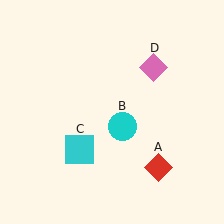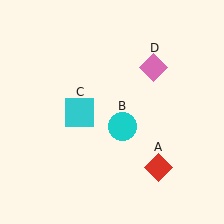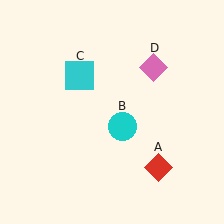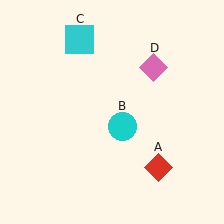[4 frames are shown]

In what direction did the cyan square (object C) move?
The cyan square (object C) moved up.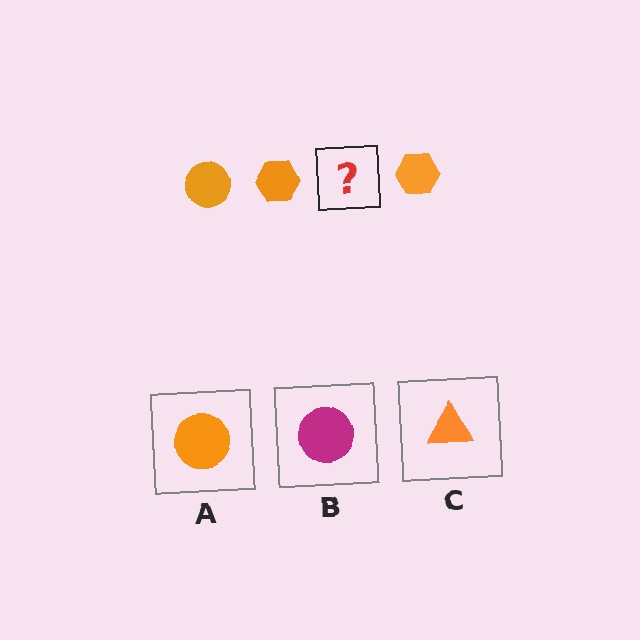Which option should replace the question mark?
Option A.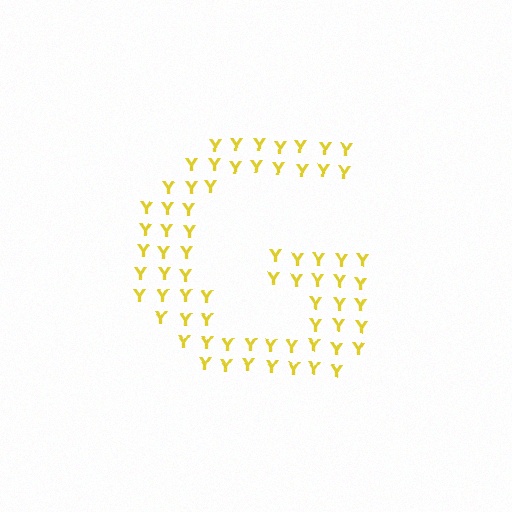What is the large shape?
The large shape is the letter G.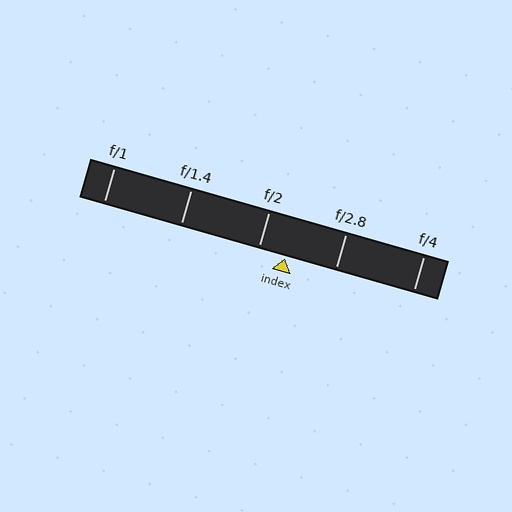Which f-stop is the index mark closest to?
The index mark is closest to f/2.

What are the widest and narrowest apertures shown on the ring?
The widest aperture shown is f/1 and the narrowest is f/4.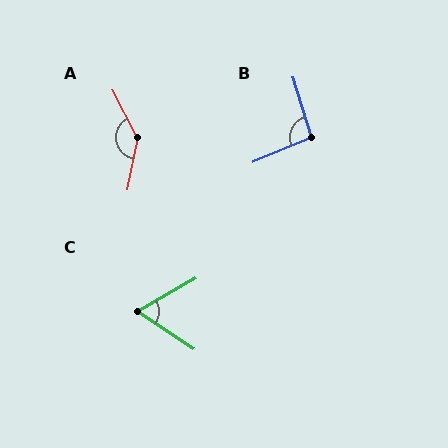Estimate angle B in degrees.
Approximately 95 degrees.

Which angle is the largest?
A, at approximately 142 degrees.